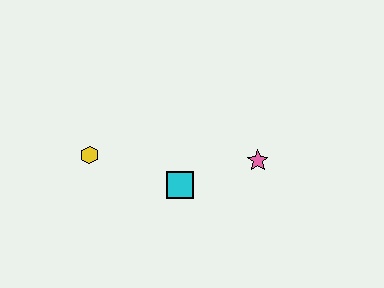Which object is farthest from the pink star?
The yellow hexagon is farthest from the pink star.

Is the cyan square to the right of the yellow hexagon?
Yes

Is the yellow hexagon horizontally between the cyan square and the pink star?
No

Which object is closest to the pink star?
The cyan square is closest to the pink star.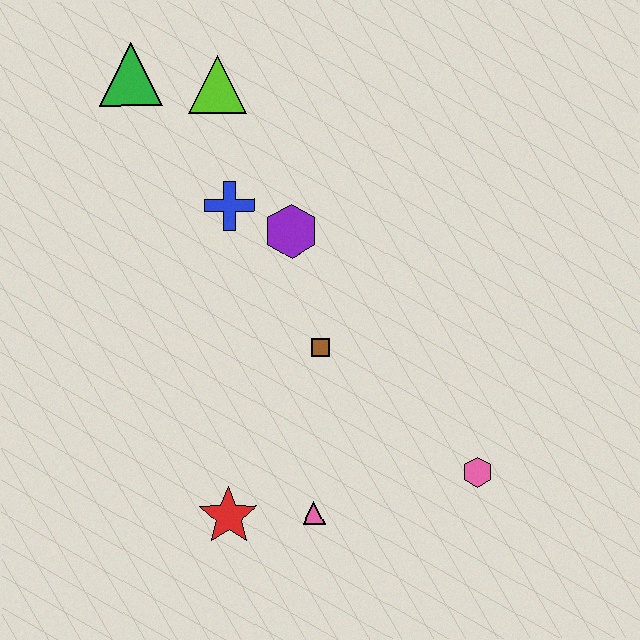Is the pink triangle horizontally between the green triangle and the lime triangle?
No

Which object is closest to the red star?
The pink triangle is closest to the red star.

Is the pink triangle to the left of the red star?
No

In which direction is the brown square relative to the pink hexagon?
The brown square is to the left of the pink hexagon.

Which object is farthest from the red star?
The green triangle is farthest from the red star.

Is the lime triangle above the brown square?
Yes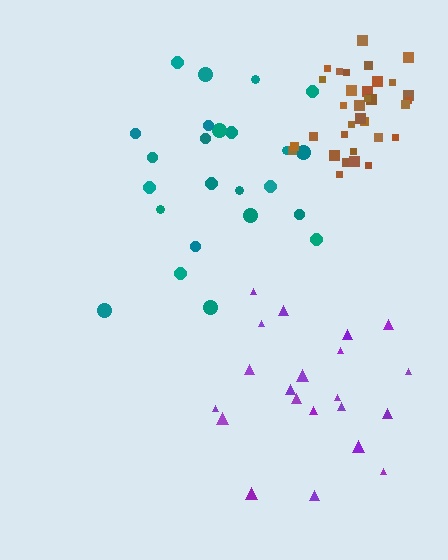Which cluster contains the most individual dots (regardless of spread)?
Brown (33).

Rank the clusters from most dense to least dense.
brown, purple, teal.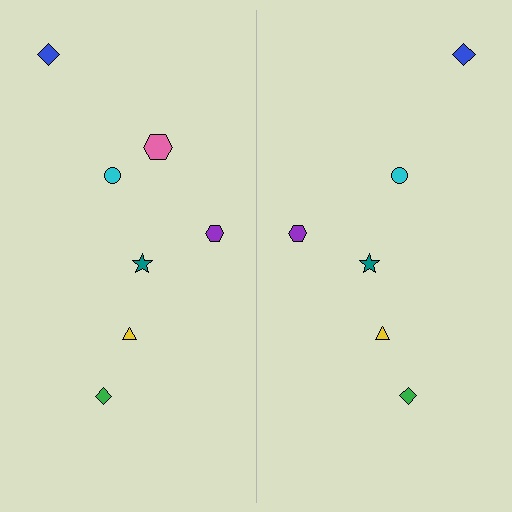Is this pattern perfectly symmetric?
No, the pattern is not perfectly symmetric. A pink hexagon is missing from the right side.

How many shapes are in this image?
There are 13 shapes in this image.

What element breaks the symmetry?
A pink hexagon is missing from the right side.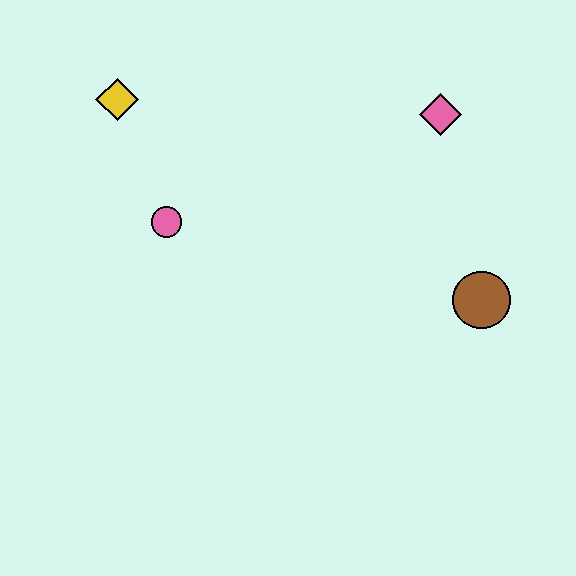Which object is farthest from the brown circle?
The yellow diamond is farthest from the brown circle.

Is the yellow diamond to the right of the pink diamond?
No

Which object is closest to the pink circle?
The yellow diamond is closest to the pink circle.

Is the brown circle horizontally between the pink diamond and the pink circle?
No